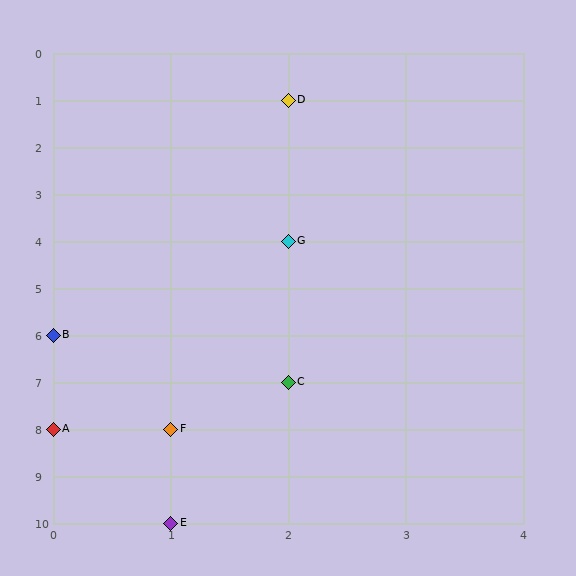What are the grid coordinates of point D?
Point D is at grid coordinates (2, 1).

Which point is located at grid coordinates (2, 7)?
Point C is at (2, 7).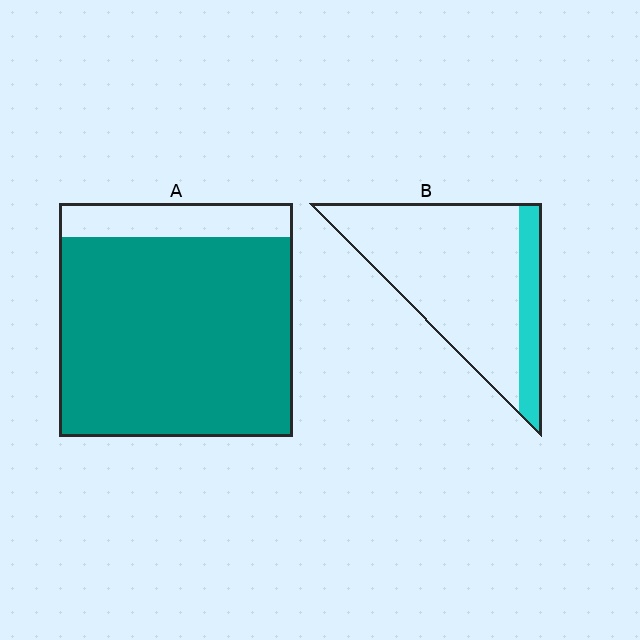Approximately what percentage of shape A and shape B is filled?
A is approximately 85% and B is approximately 20%.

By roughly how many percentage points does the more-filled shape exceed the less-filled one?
By roughly 65 percentage points (A over B).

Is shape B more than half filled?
No.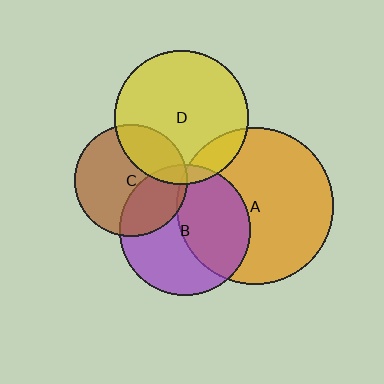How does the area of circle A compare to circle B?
Approximately 1.4 times.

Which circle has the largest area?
Circle A (orange).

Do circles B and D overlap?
Yes.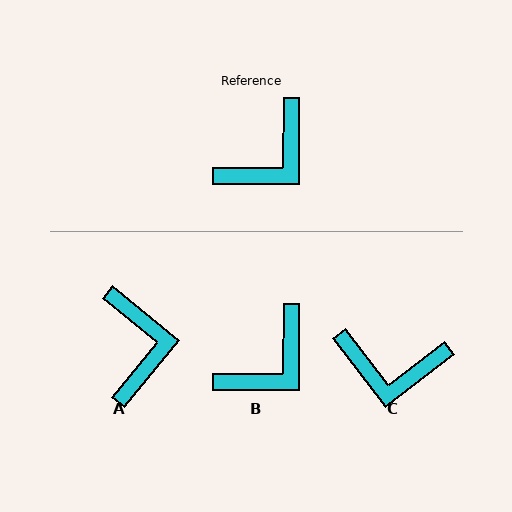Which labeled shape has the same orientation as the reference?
B.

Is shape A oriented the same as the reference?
No, it is off by about 51 degrees.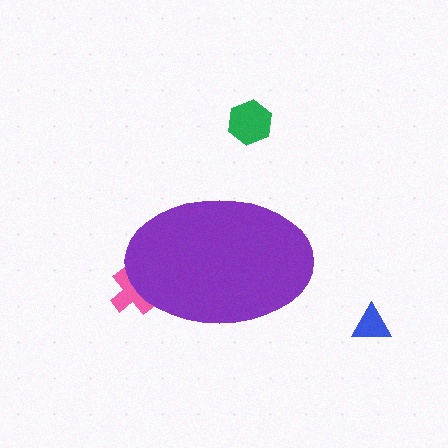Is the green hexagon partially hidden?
No, the green hexagon is fully visible.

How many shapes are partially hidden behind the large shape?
1 shape is partially hidden.